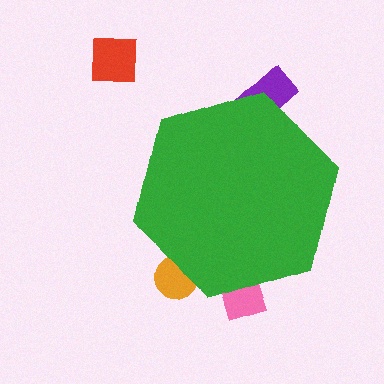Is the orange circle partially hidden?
Yes, the orange circle is partially hidden behind the green hexagon.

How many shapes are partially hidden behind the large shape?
3 shapes are partially hidden.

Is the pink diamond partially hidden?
Yes, the pink diamond is partially hidden behind the green hexagon.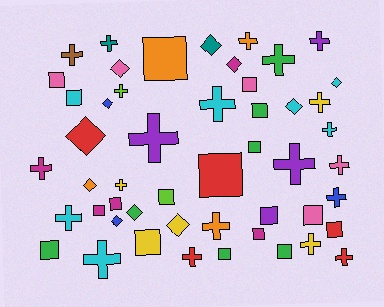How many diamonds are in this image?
There are 11 diamonds.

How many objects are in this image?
There are 50 objects.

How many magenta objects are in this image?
There are 5 magenta objects.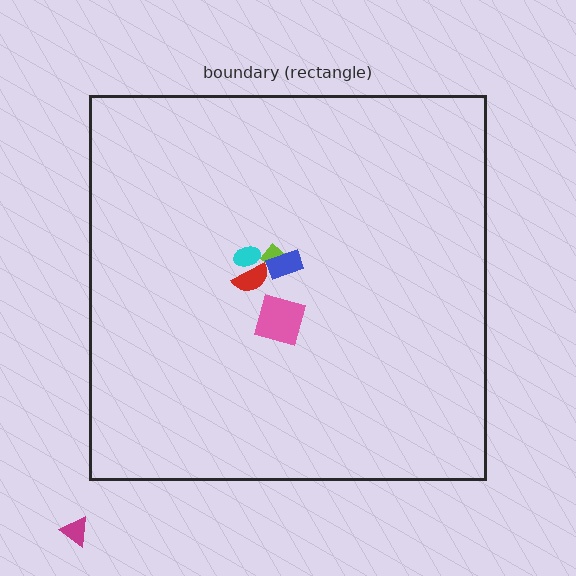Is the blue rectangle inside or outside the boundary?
Inside.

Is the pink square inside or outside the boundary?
Inside.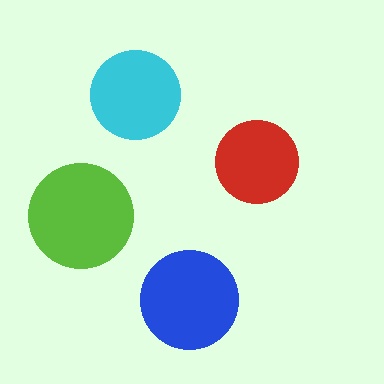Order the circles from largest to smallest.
the lime one, the blue one, the cyan one, the red one.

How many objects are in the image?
There are 4 objects in the image.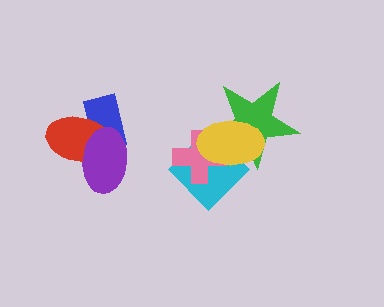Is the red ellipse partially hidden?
Yes, it is partially covered by another shape.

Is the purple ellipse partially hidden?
No, no other shape covers it.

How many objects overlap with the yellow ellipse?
3 objects overlap with the yellow ellipse.